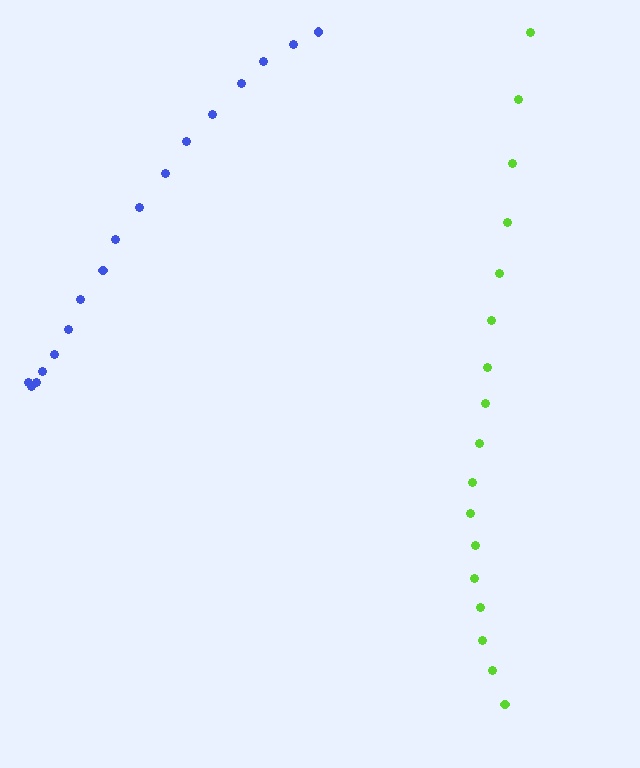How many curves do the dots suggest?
There are 2 distinct paths.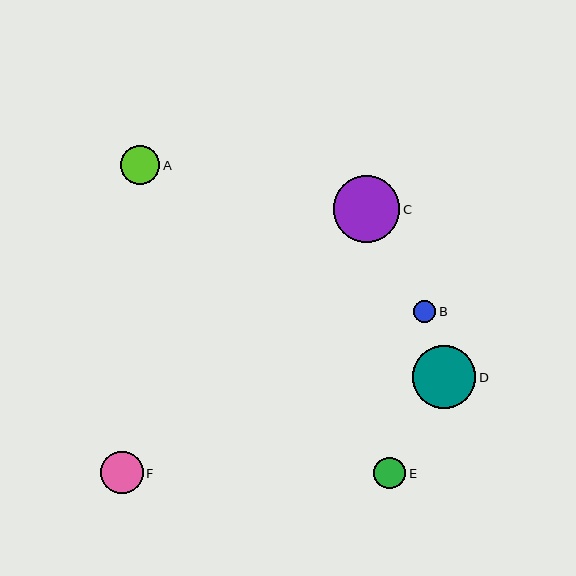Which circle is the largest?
Circle C is the largest with a size of approximately 66 pixels.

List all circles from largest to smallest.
From largest to smallest: C, D, F, A, E, B.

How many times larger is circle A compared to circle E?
Circle A is approximately 1.2 times the size of circle E.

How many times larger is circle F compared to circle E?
Circle F is approximately 1.3 times the size of circle E.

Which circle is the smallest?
Circle B is the smallest with a size of approximately 22 pixels.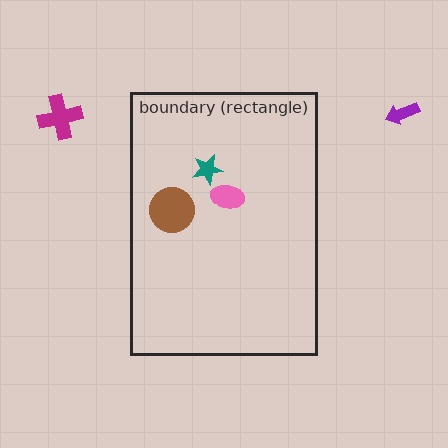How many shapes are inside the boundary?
3 inside, 2 outside.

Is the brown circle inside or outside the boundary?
Inside.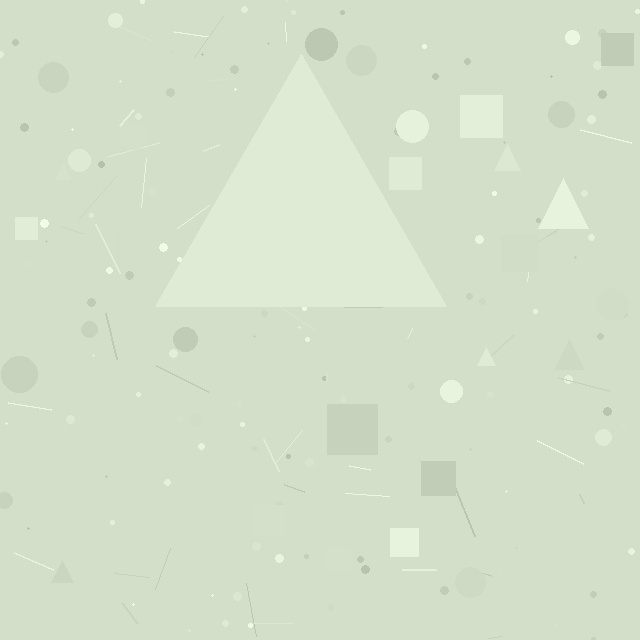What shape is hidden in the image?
A triangle is hidden in the image.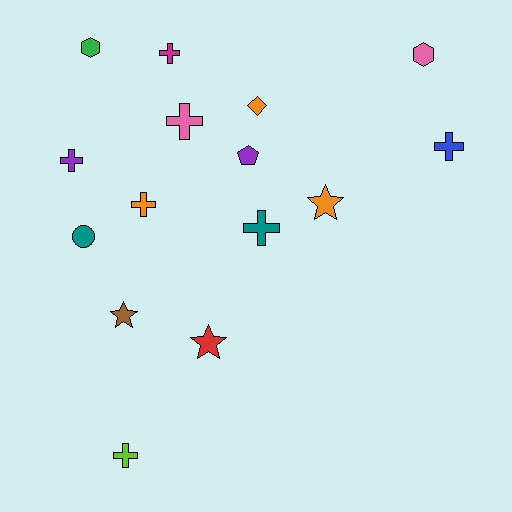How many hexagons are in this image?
There are 2 hexagons.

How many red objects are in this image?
There is 1 red object.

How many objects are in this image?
There are 15 objects.